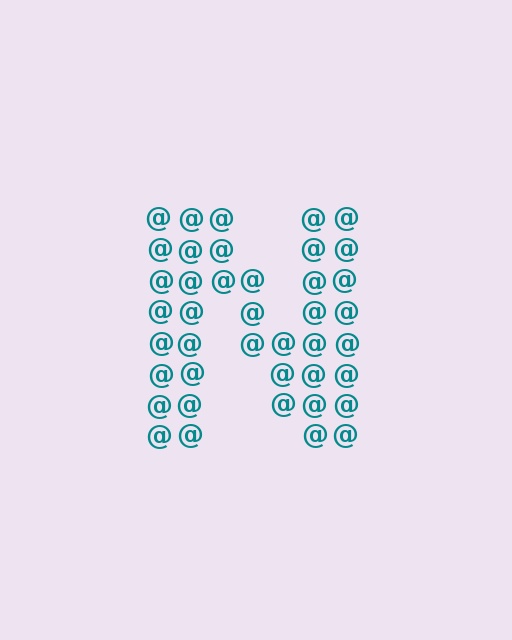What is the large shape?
The large shape is the letter N.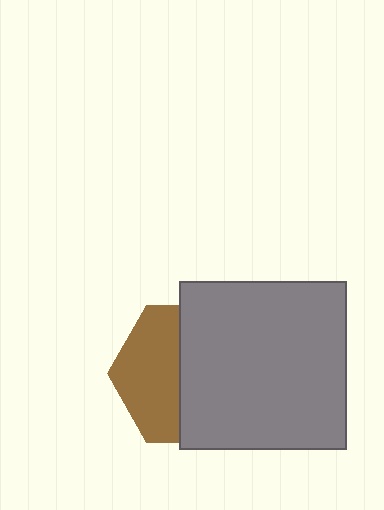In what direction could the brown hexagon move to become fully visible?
The brown hexagon could move left. That would shift it out from behind the gray square entirely.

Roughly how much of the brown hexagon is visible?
A small part of it is visible (roughly 44%).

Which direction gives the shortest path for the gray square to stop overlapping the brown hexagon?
Moving right gives the shortest separation.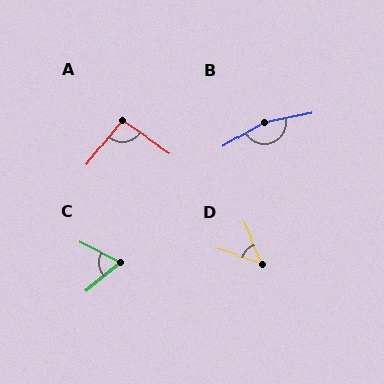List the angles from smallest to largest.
D (48°), C (67°), A (94°), B (161°).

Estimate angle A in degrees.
Approximately 94 degrees.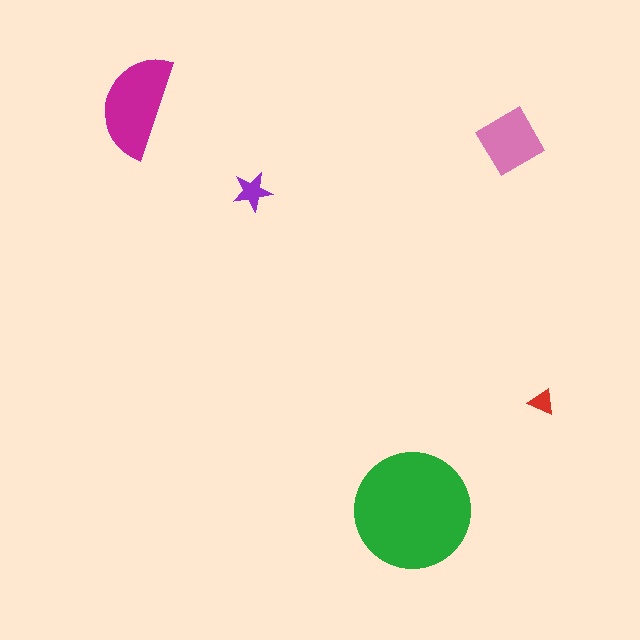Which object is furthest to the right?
The red triangle is rightmost.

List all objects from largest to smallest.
The green circle, the magenta semicircle, the pink diamond, the purple star, the red triangle.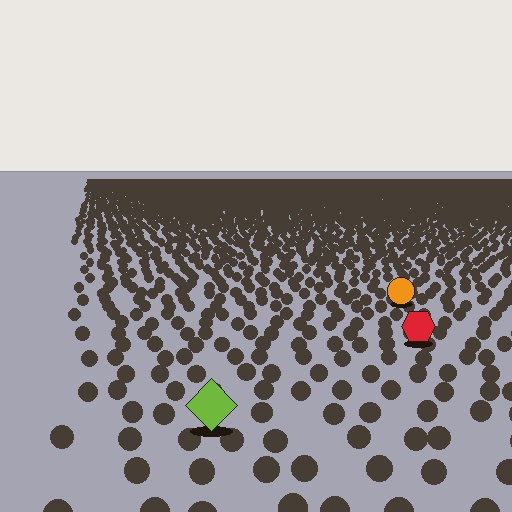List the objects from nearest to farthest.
From nearest to farthest: the lime diamond, the red hexagon, the orange circle.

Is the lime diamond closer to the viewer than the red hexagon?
Yes. The lime diamond is closer — you can tell from the texture gradient: the ground texture is coarser near it.